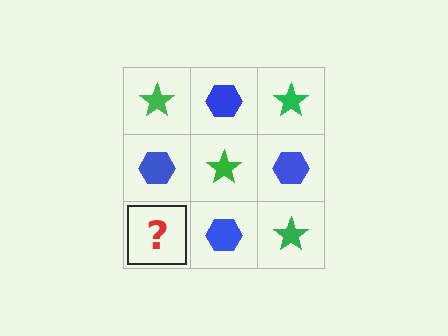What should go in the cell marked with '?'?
The missing cell should contain a green star.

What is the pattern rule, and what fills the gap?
The rule is that it alternates green star and blue hexagon in a checkerboard pattern. The gap should be filled with a green star.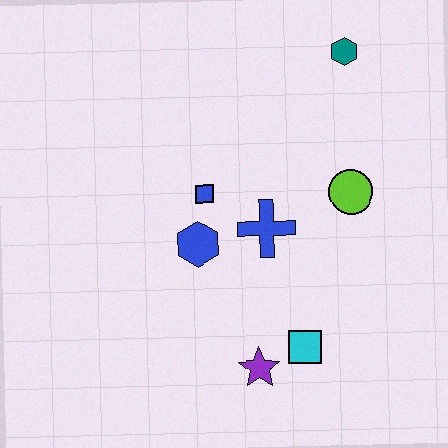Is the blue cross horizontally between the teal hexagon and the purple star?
Yes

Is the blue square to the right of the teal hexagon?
No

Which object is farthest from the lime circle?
The purple star is farthest from the lime circle.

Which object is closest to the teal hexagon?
The lime circle is closest to the teal hexagon.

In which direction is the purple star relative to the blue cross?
The purple star is below the blue cross.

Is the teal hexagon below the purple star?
No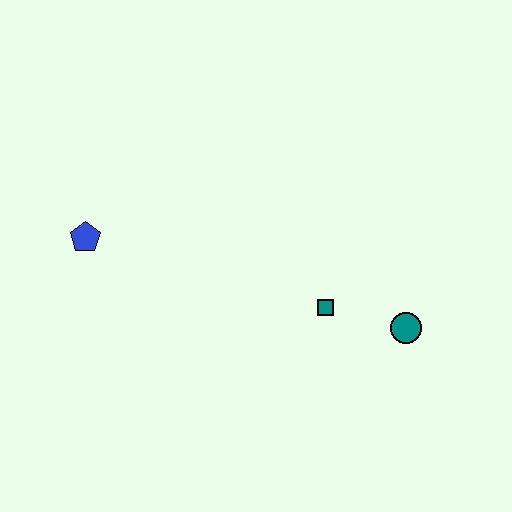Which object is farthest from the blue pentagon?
The teal circle is farthest from the blue pentagon.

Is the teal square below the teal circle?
No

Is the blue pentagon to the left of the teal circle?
Yes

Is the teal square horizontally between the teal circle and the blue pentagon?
Yes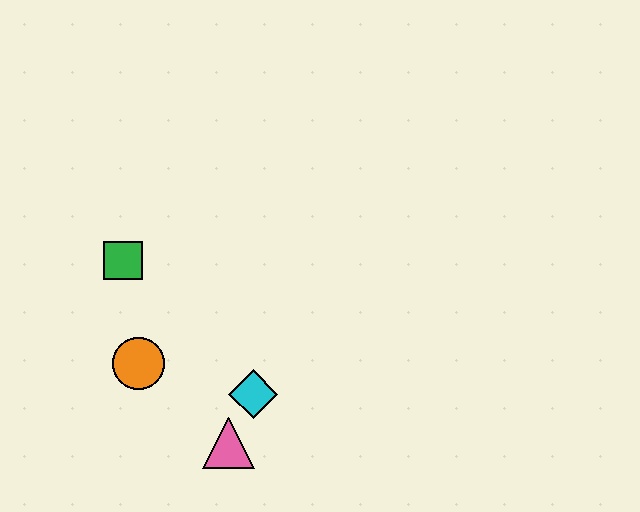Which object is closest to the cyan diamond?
The pink triangle is closest to the cyan diamond.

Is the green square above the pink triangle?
Yes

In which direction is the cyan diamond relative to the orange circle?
The cyan diamond is to the right of the orange circle.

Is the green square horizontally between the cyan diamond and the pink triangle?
No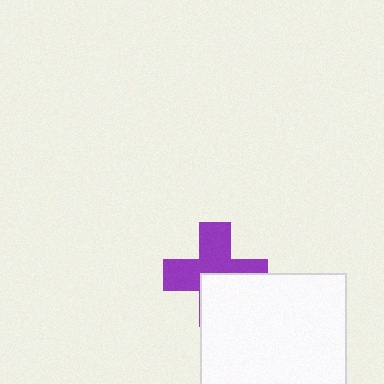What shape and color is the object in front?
The object in front is a white square.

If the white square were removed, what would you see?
You would see the complete purple cross.